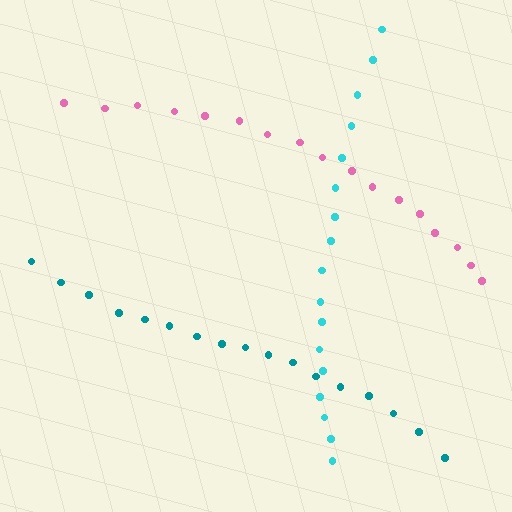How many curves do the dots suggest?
There are 3 distinct paths.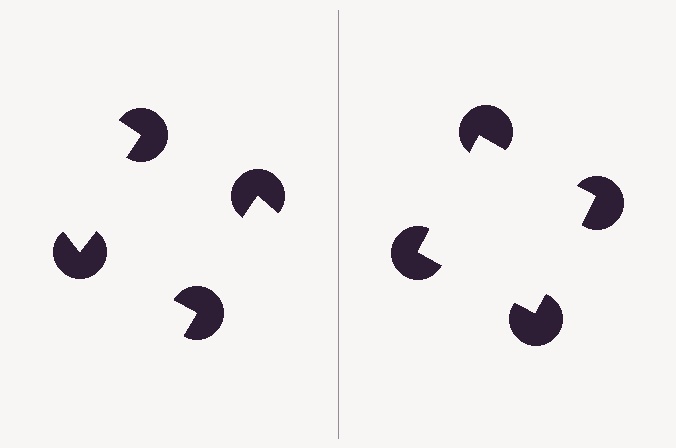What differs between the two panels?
The pac-man discs are positioned identically on both sides; only the wedge orientations differ. On the right they align to a square; on the left they are misaligned.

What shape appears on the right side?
An illusory square.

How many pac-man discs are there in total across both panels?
8 — 4 on each side.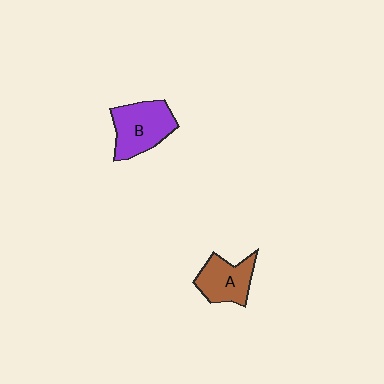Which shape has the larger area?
Shape B (purple).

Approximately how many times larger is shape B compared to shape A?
Approximately 1.3 times.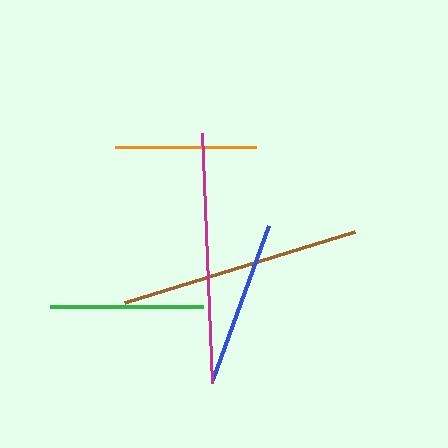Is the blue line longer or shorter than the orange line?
The blue line is longer than the orange line.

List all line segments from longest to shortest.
From longest to shortest: magenta, brown, blue, green, orange.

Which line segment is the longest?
The magenta line is the longest at approximately 250 pixels.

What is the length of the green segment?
The green segment is approximately 152 pixels long.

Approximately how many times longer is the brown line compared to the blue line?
The brown line is approximately 1.5 times the length of the blue line.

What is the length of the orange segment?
The orange segment is approximately 141 pixels long.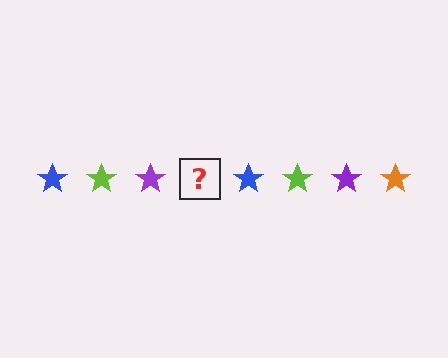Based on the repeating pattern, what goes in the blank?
The blank should be an orange star.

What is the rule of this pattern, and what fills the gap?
The rule is that the pattern cycles through blue, lime, purple, orange stars. The gap should be filled with an orange star.